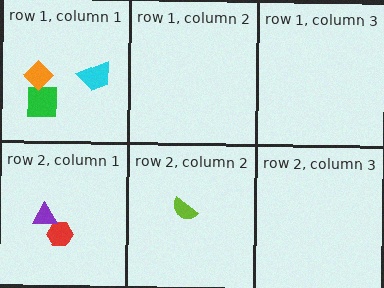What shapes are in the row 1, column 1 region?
The green square, the cyan trapezoid, the orange diamond.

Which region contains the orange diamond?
The row 1, column 1 region.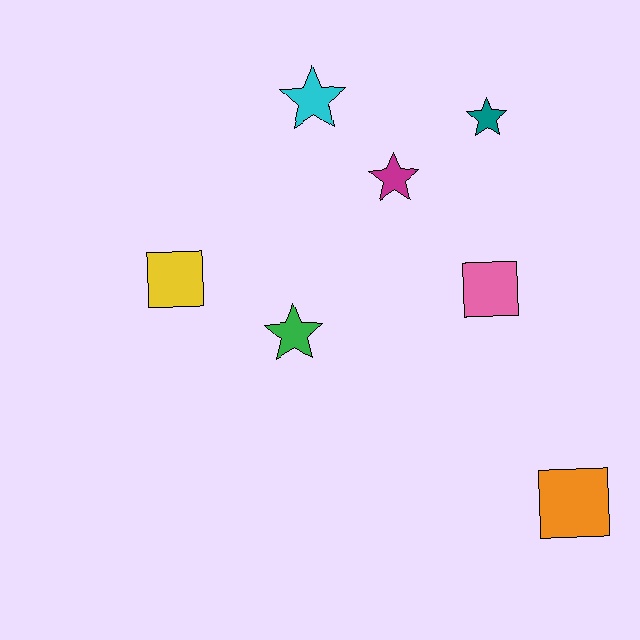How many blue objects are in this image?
There are no blue objects.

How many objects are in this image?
There are 7 objects.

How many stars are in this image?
There are 4 stars.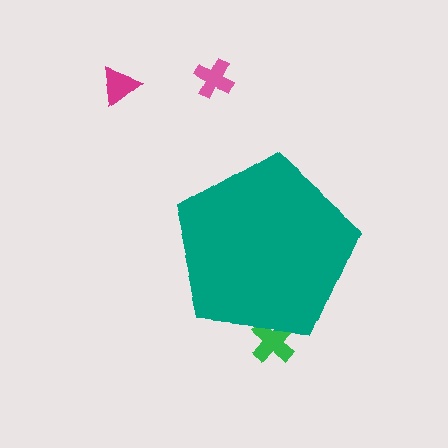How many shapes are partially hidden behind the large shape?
1 shape is partially hidden.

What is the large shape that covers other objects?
A teal pentagon.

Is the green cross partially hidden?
Yes, the green cross is partially hidden behind the teal pentagon.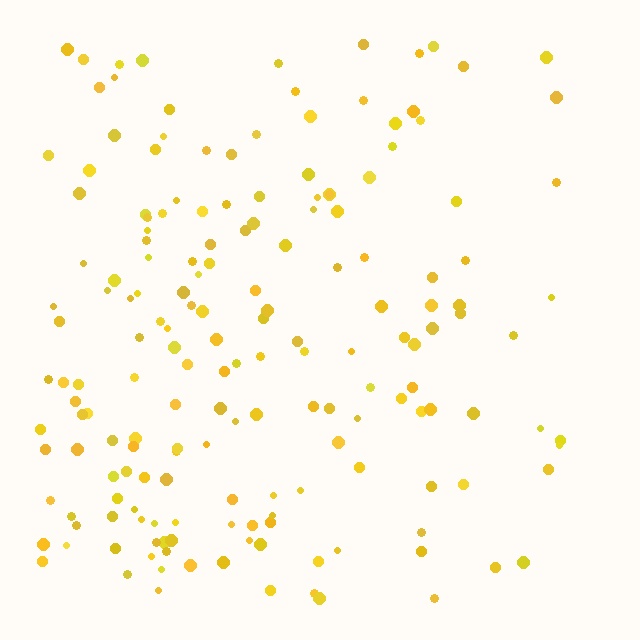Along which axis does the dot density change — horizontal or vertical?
Horizontal.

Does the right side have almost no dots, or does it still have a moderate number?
Still a moderate number, just noticeably fewer than the left.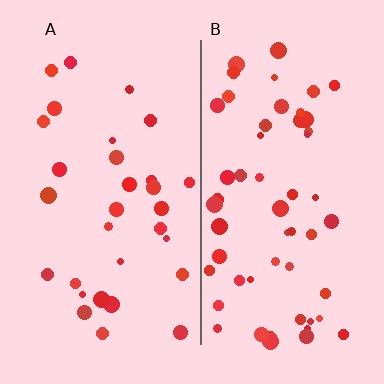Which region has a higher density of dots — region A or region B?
B (the right).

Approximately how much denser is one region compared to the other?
Approximately 1.8× — region B over region A.